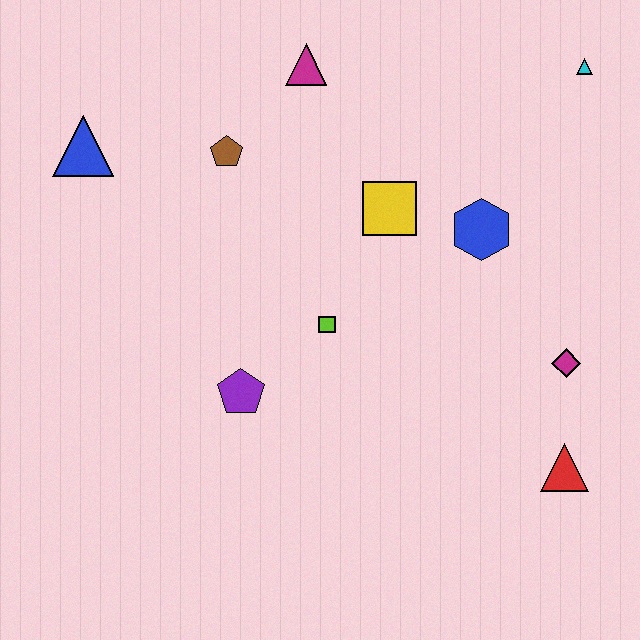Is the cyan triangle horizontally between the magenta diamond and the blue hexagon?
No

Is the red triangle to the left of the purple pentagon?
No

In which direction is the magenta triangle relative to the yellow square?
The magenta triangle is above the yellow square.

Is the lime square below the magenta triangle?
Yes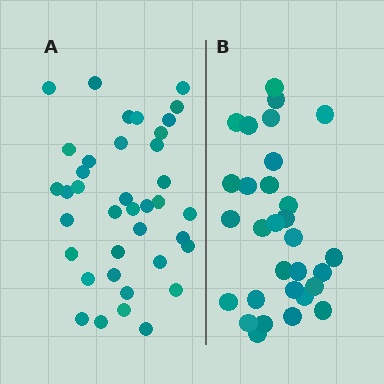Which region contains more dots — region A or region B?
Region A (the left region) has more dots.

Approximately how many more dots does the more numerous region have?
Region A has roughly 8 or so more dots than region B.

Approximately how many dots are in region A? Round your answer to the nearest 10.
About 40 dots. (The exact count is 38, which rounds to 40.)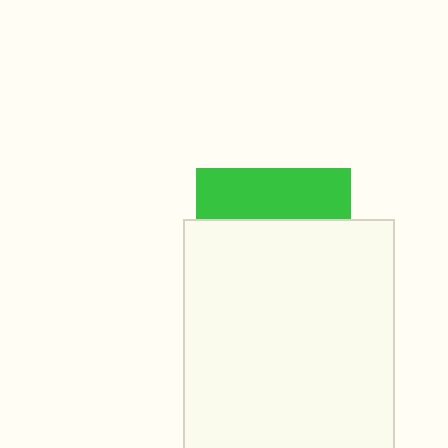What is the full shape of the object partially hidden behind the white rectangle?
The partially hidden object is a green square.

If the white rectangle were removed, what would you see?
You would see the complete green square.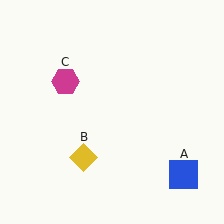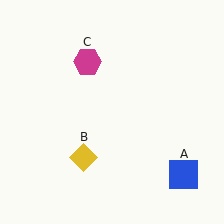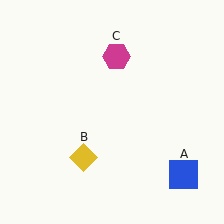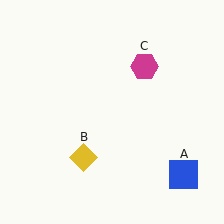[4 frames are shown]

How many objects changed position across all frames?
1 object changed position: magenta hexagon (object C).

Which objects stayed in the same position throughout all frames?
Blue square (object A) and yellow diamond (object B) remained stationary.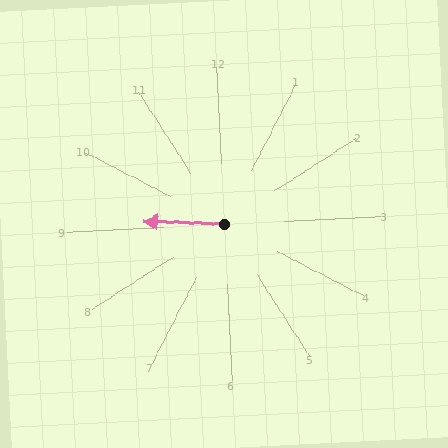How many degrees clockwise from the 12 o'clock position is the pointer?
Approximately 275 degrees.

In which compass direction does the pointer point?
West.